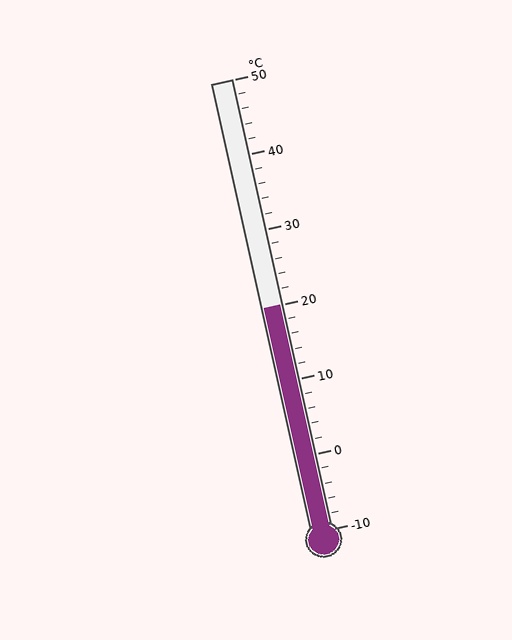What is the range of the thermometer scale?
The thermometer scale ranges from -10°C to 50°C.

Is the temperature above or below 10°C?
The temperature is above 10°C.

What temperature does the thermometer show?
The thermometer shows approximately 20°C.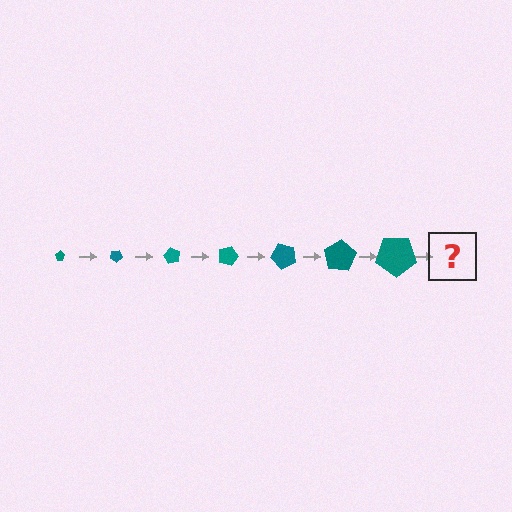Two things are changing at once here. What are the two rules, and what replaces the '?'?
The two rules are that the pentagon grows larger each step and it rotates 30 degrees each step. The '?' should be a pentagon, larger than the previous one and rotated 210 degrees from the start.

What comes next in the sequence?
The next element should be a pentagon, larger than the previous one and rotated 210 degrees from the start.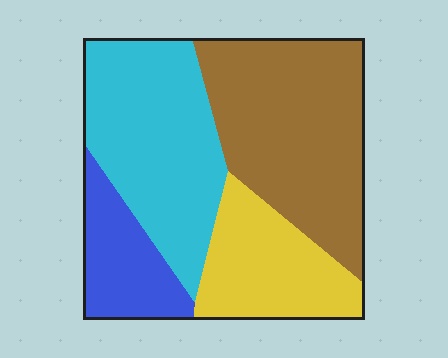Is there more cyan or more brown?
Brown.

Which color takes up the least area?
Blue, at roughly 15%.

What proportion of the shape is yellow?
Yellow covers 19% of the shape.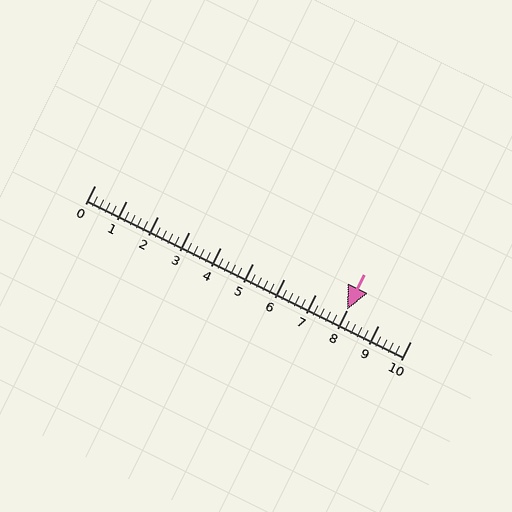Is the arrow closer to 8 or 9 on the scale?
The arrow is closer to 8.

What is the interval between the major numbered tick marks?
The major tick marks are spaced 1 units apart.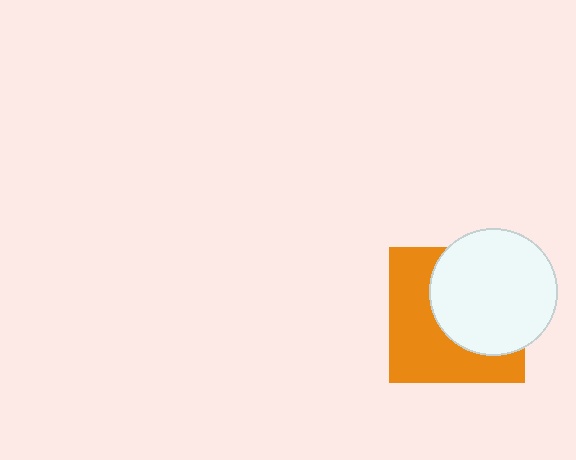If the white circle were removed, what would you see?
You would see the complete orange square.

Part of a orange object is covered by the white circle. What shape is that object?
It is a square.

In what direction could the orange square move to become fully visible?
The orange square could move toward the lower-left. That would shift it out from behind the white circle entirely.